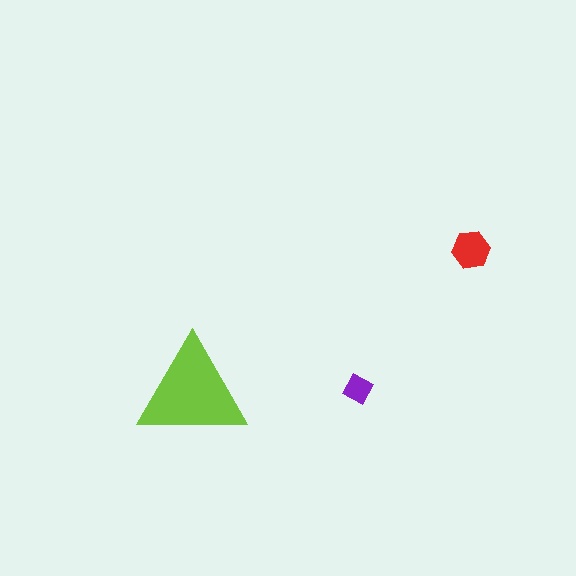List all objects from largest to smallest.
The lime triangle, the red hexagon, the purple diamond.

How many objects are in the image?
There are 3 objects in the image.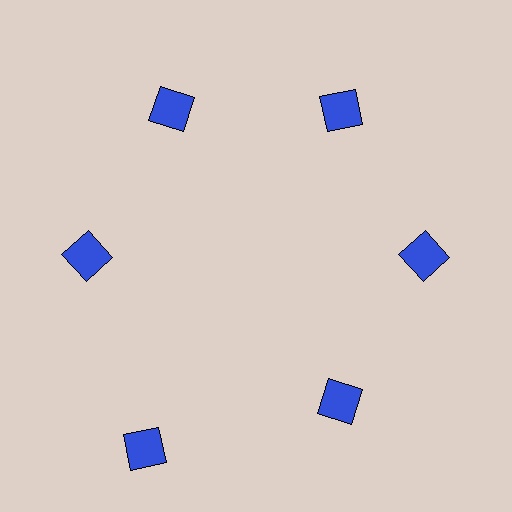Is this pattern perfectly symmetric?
No. The 6 blue squares are arranged in a ring, but one element near the 7 o'clock position is pushed outward from the center, breaking the 6-fold rotational symmetry.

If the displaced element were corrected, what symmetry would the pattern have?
It would have 6-fold rotational symmetry — the pattern would map onto itself every 60 degrees.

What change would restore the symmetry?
The symmetry would be restored by moving it inward, back onto the ring so that all 6 squares sit at equal angles and equal distance from the center.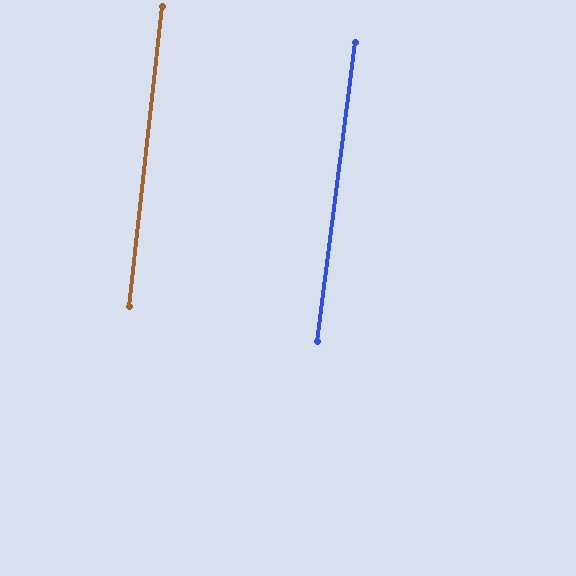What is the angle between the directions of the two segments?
Approximately 1 degree.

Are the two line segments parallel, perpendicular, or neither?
Parallel — their directions differ by only 0.8°.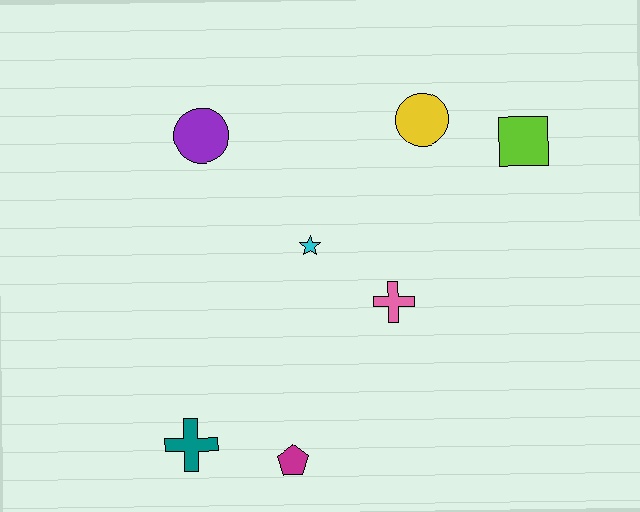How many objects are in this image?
There are 7 objects.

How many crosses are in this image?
There are 2 crosses.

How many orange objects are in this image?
There are no orange objects.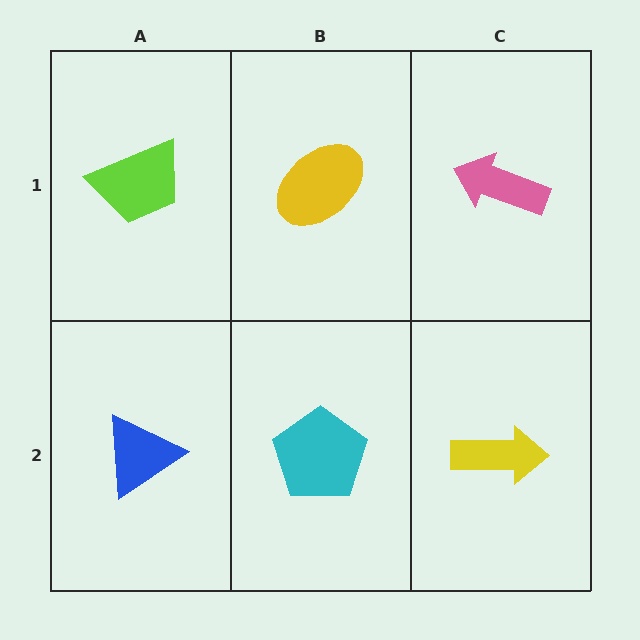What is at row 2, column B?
A cyan pentagon.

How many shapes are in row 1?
3 shapes.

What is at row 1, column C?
A pink arrow.